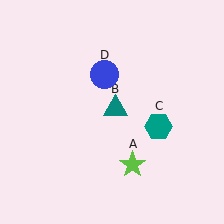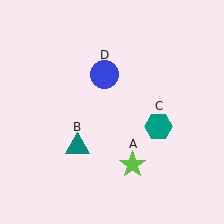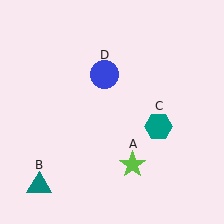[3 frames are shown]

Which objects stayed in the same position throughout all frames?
Lime star (object A) and teal hexagon (object C) and blue circle (object D) remained stationary.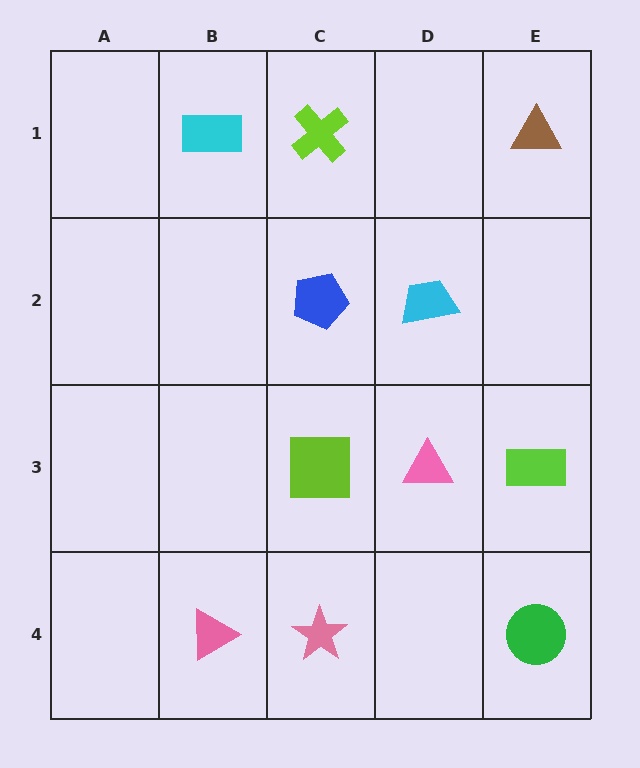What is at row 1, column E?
A brown triangle.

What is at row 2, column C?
A blue pentagon.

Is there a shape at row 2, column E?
No, that cell is empty.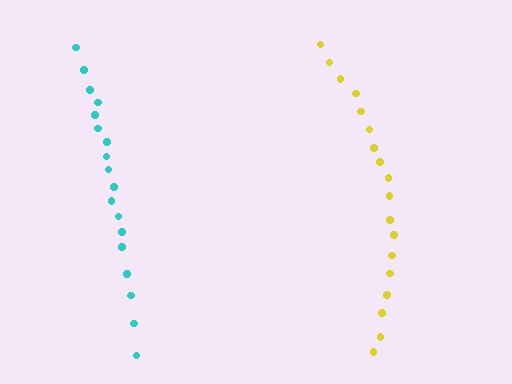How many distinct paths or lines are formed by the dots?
There are 2 distinct paths.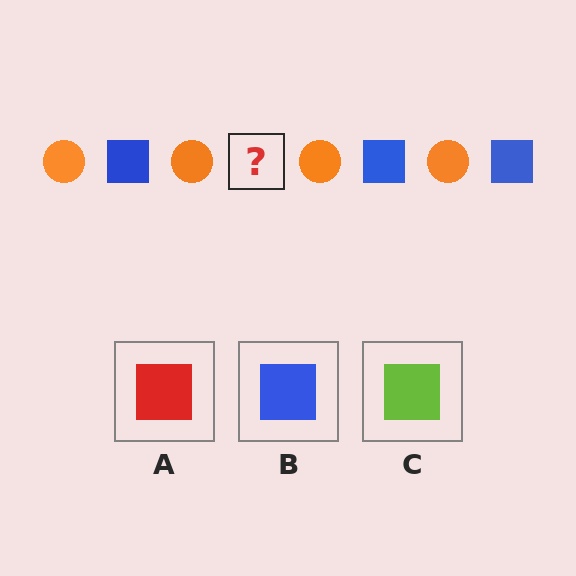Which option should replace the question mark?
Option B.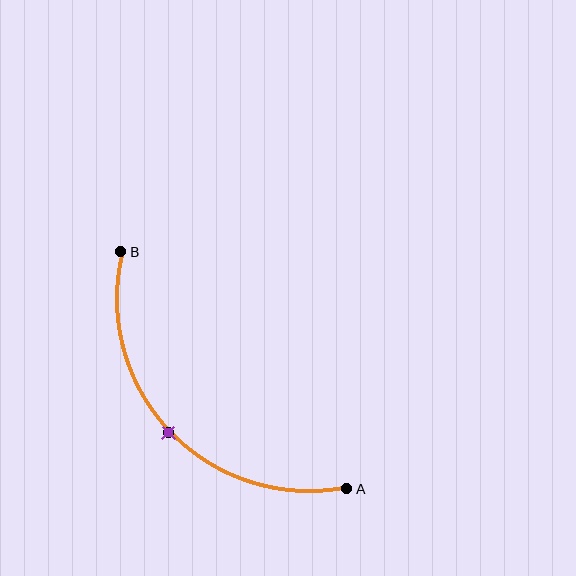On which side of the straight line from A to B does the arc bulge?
The arc bulges below and to the left of the straight line connecting A and B.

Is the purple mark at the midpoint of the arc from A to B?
Yes. The purple mark lies on the arc at equal arc-length from both A and B — it is the arc midpoint.